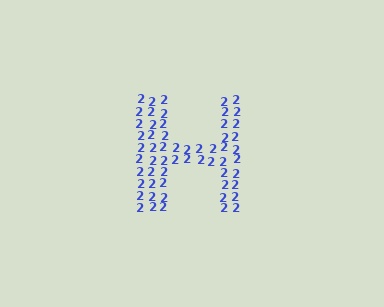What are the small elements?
The small elements are digit 2's.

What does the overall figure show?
The overall figure shows the letter H.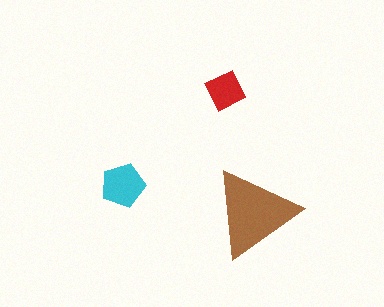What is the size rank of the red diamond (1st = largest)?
3rd.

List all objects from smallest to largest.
The red diamond, the cyan pentagon, the brown triangle.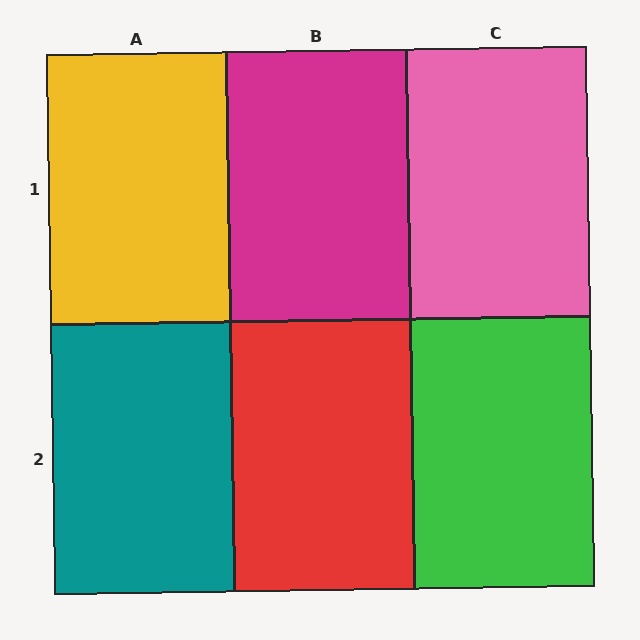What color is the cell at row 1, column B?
Magenta.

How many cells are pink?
1 cell is pink.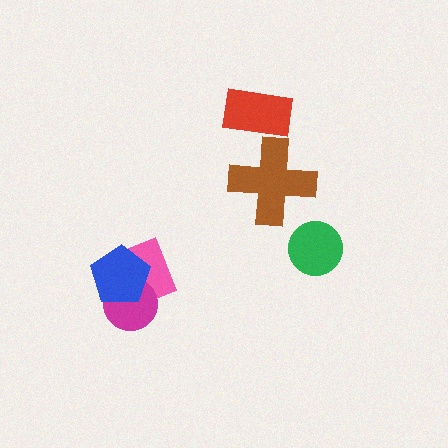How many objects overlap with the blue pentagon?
2 objects overlap with the blue pentagon.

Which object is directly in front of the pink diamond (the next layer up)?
The magenta circle is directly in front of the pink diamond.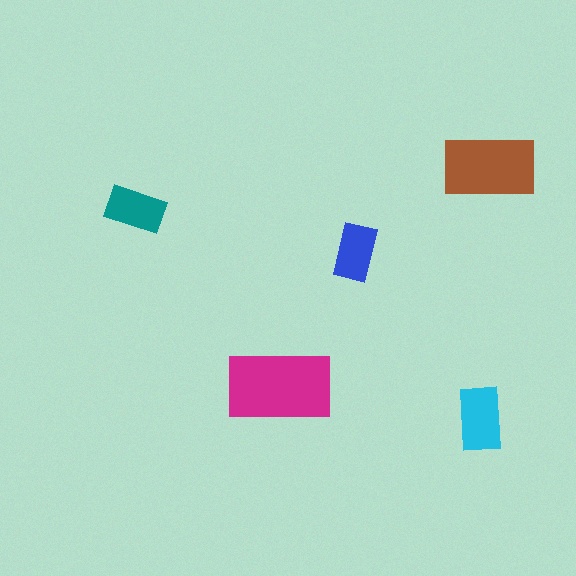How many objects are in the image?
There are 5 objects in the image.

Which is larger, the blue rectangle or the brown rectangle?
The brown one.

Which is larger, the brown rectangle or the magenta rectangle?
The magenta one.